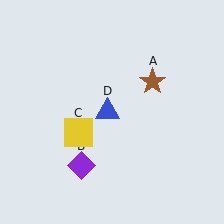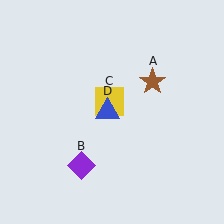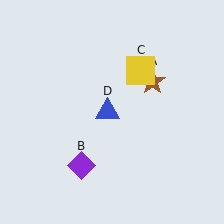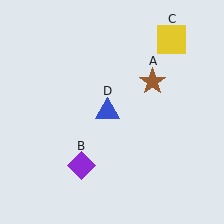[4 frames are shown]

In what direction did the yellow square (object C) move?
The yellow square (object C) moved up and to the right.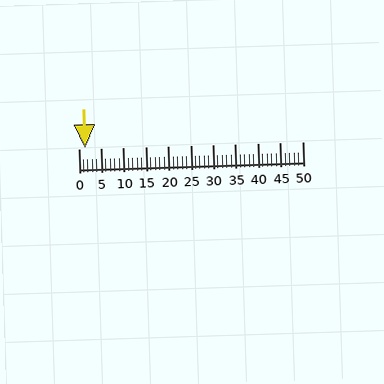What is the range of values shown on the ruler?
The ruler shows values from 0 to 50.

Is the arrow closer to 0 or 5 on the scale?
The arrow is closer to 0.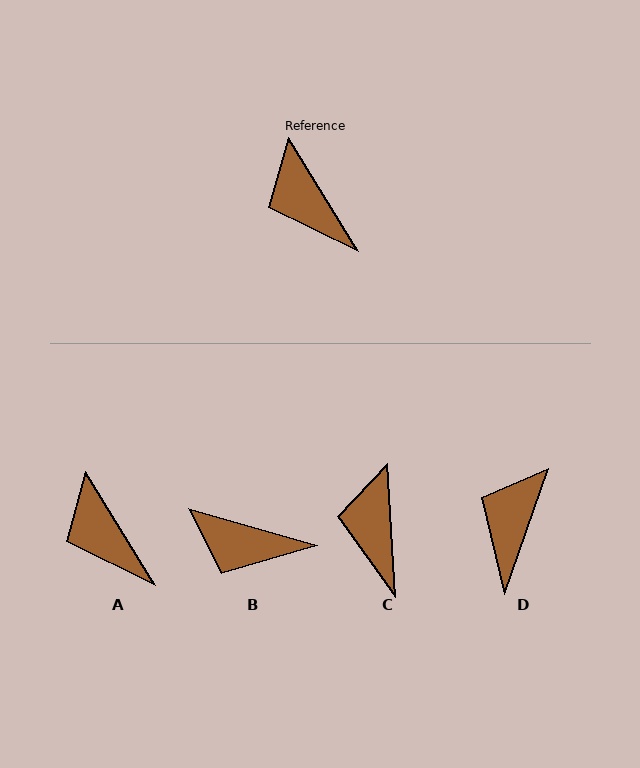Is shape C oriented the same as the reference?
No, it is off by about 28 degrees.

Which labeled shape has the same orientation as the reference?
A.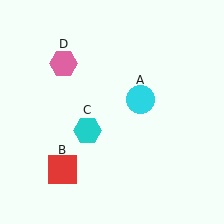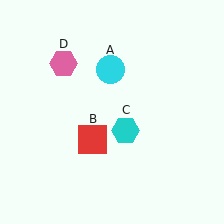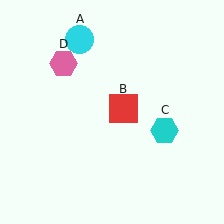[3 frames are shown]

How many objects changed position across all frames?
3 objects changed position: cyan circle (object A), red square (object B), cyan hexagon (object C).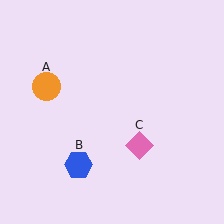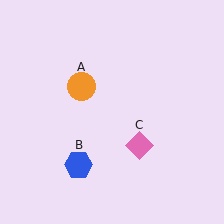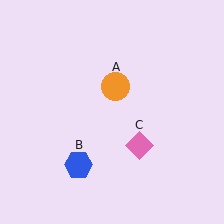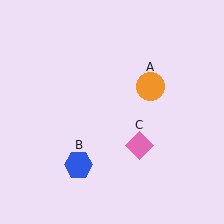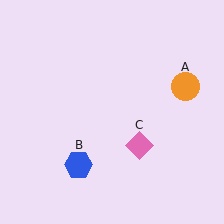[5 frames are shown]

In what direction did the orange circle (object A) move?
The orange circle (object A) moved right.